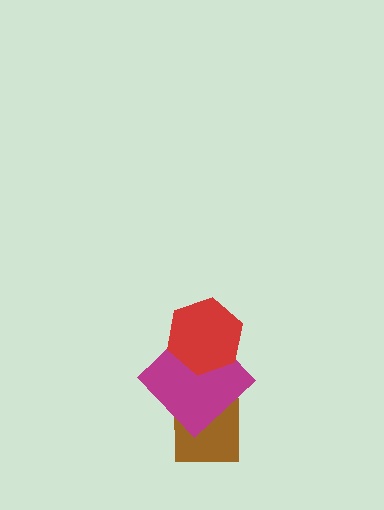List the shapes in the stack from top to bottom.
From top to bottom: the red hexagon, the magenta diamond, the brown square.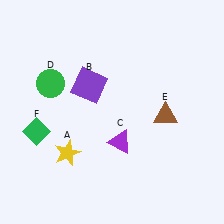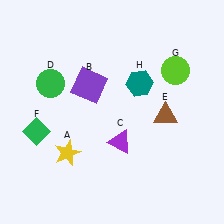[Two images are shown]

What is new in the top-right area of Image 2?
A lime circle (G) was added in the top-right area of Image 2.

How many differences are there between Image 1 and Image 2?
There are 2 differences between the two images.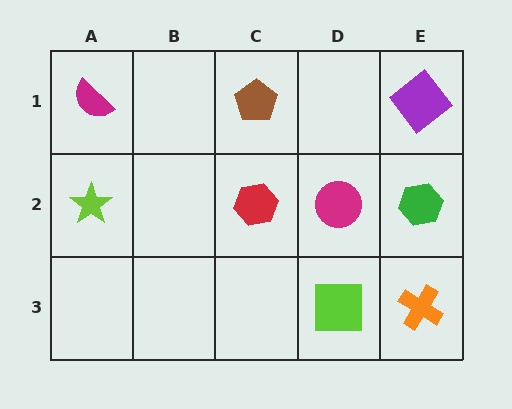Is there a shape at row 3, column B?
No, that cell is empty.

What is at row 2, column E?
A green hexagon.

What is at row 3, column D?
A lime square.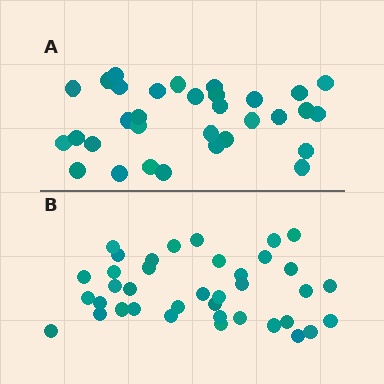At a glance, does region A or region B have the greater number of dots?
Region B (the bottom region) has more dots.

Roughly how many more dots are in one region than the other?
Region B has about 6 more dots than region A.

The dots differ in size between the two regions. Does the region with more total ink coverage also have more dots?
No. Region A has more total ink coverage because its dots are larger, but region B actually contains more individual dots. Total area can be misleading — the number of items is what matters here.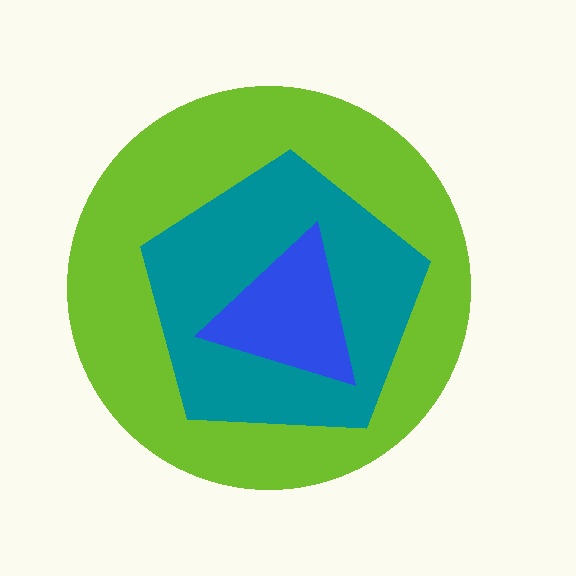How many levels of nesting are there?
3.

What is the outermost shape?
The lime circle.